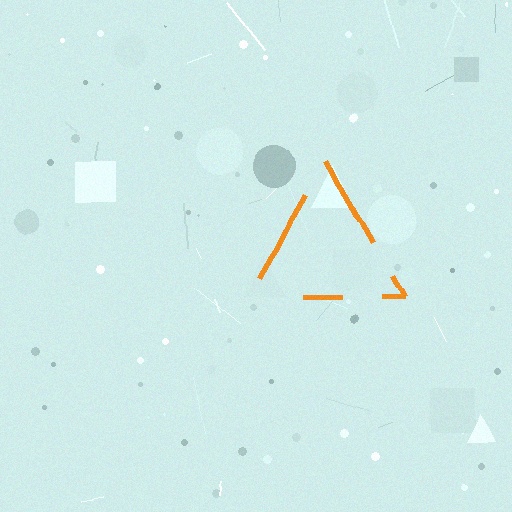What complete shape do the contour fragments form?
The contour fragments form a triangle.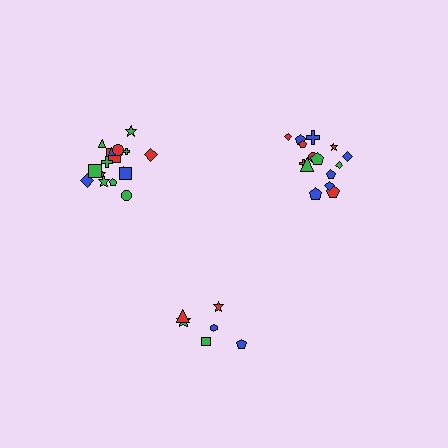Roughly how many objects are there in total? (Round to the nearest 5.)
Roughly 40 objects in total.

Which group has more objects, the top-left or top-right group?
The top-left group.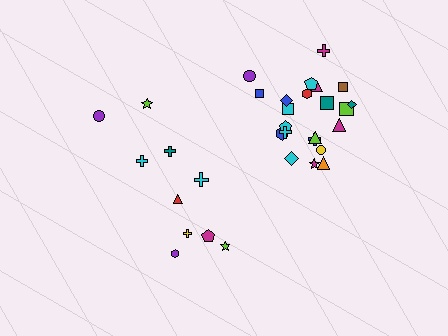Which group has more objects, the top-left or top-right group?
The top-right group.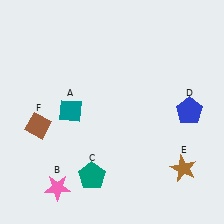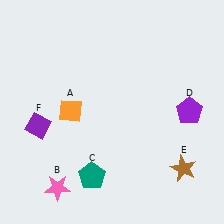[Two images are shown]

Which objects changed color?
A changed from teal to orange. D changed from blue to purple. F changed from brown to purple.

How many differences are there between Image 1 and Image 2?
There are 3 differences between the two images.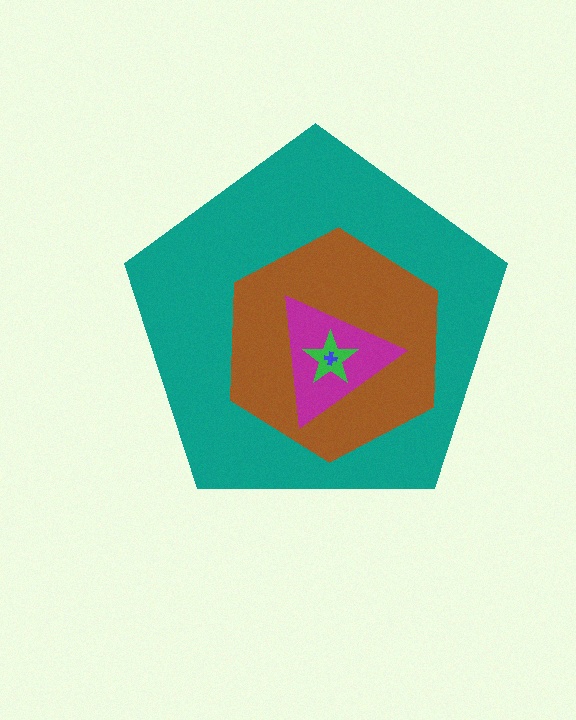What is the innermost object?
The blue cross.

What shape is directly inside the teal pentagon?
The brown hexagon.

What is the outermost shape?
The teal pentagon.